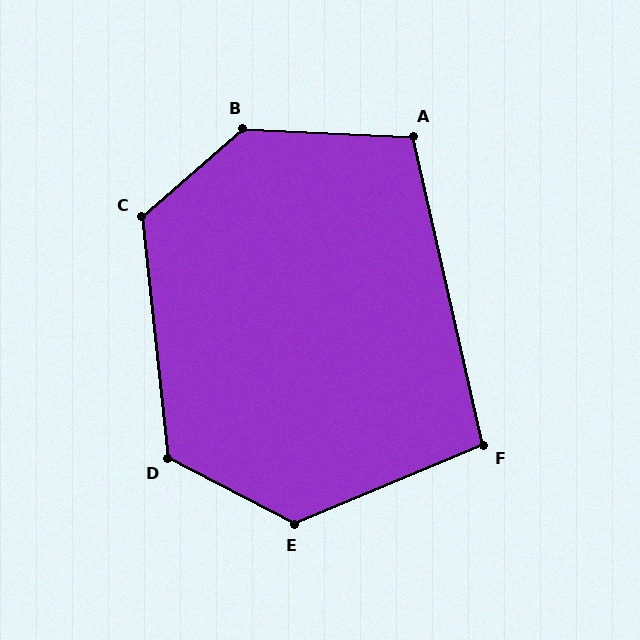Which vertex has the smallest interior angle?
F, at approximately 100 degrees.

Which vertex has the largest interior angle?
B, at approximately 137 degrees.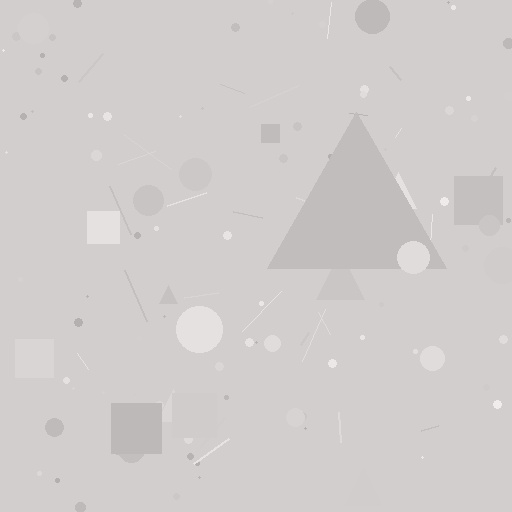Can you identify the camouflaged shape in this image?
The camouflaged shape is a triangle.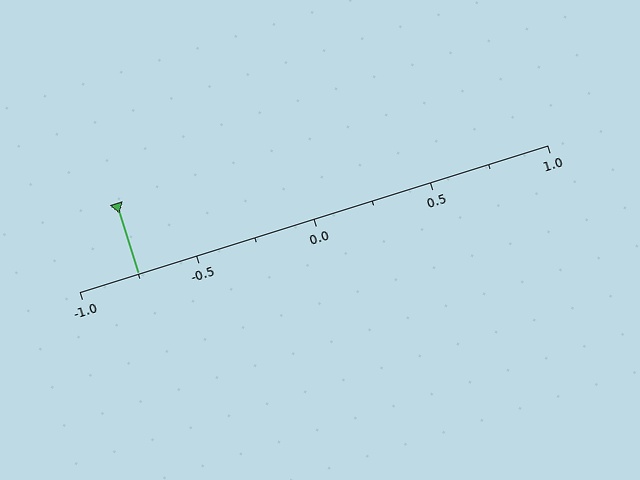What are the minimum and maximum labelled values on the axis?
The axis runs from -1.0 to 1.0.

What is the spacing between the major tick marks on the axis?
The major ticks are spaced 0.5 apart.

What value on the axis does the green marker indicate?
The marker indicates approximately -0.75.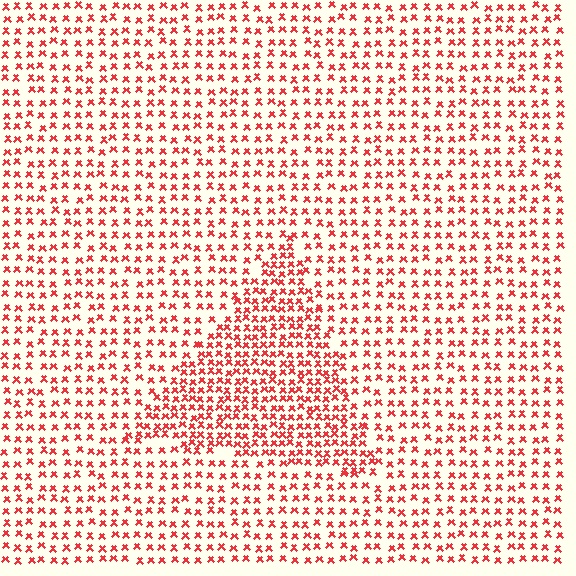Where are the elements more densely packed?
The elements are more densely packed inside the triangle boundary.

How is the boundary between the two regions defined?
The boundary is defined by a change in element density (approximately 1.8x ratio). All elements are the same color, size, and shape.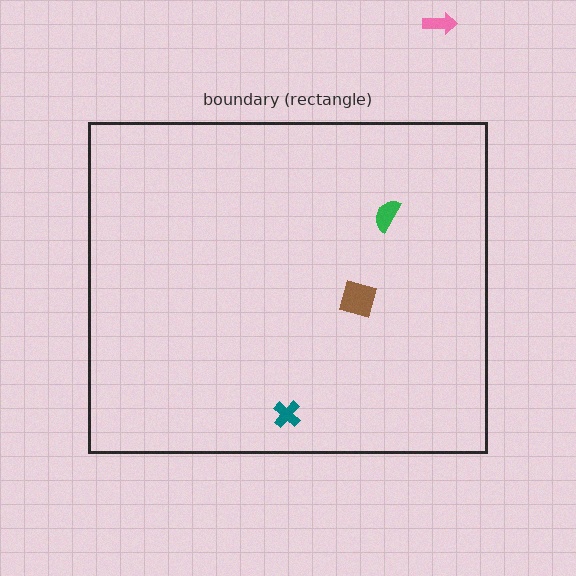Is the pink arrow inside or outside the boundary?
Outside.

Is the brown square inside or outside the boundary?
Inside.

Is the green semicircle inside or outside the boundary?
Inside.